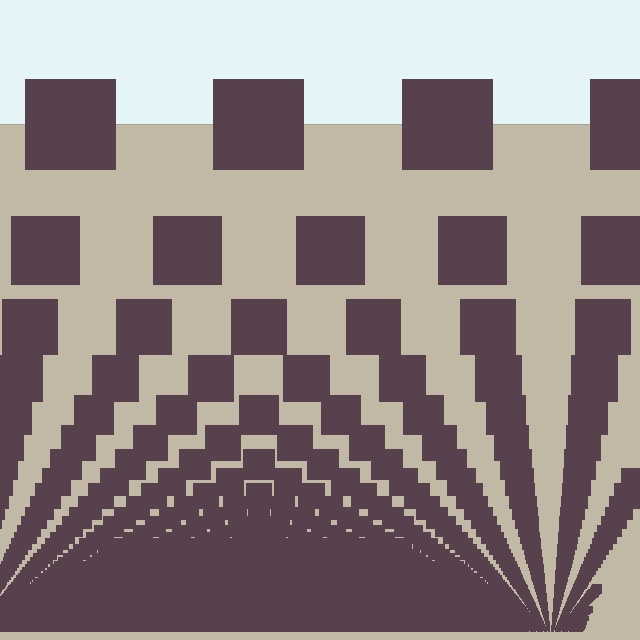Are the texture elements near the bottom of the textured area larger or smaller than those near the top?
Smaller. The gradient is inverted — elements near the bottom are smaller and denser.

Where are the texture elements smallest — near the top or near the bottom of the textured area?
Near the bottom.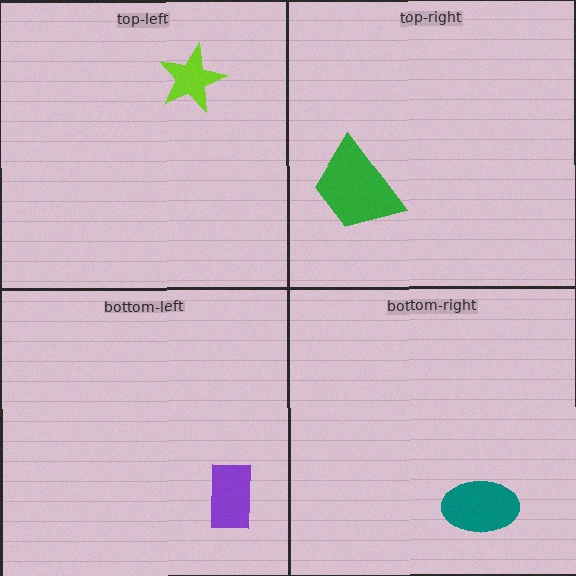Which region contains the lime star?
The top-left region.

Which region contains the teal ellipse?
The bottom-right region.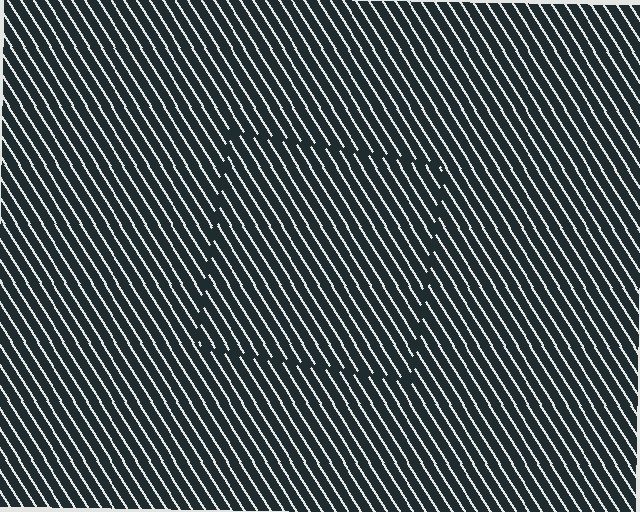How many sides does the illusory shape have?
4 sides — the line-ends trace a square.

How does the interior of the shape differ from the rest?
The interior of the shape contains the same grating, shifted by half a period — the contour is defined by the phase discontinuity where line-ends from the inner and outer gratings abut.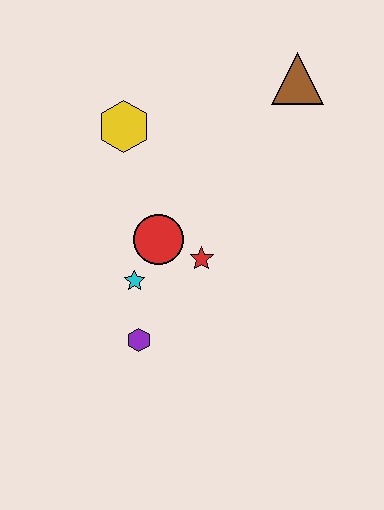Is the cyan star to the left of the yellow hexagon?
No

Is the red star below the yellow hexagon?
Yes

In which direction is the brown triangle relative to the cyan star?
The brown triangle is above the cyan star.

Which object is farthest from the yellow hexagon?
The purple hexagon is farthest from the yellow hexagon.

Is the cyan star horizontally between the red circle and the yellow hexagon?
Yes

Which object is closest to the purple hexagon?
The cyan star is closest to the purple hexagon.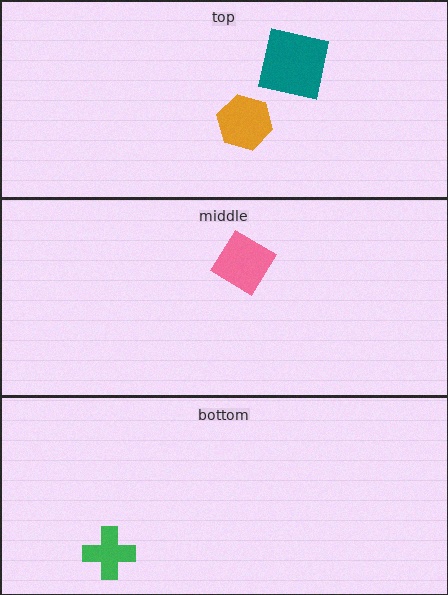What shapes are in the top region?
The orange hexagon, the teal square.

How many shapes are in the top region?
2.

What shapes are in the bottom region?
The green cross.